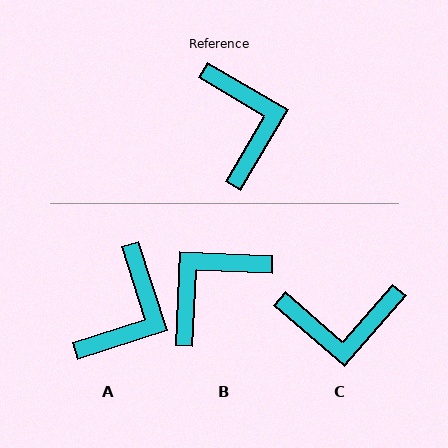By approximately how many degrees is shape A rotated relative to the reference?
Approximately 42 degrees clockwise.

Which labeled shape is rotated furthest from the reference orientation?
B, about 118 degrees away.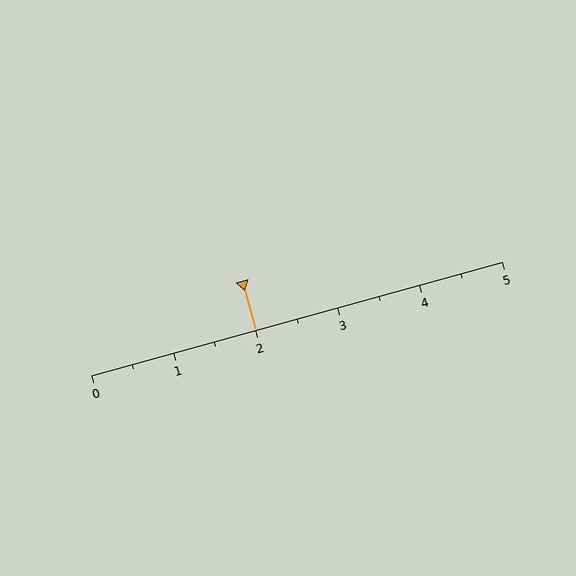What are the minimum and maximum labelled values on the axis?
The axis runs from 0 to 5.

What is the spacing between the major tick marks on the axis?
The major ticks are spaced 1 apart.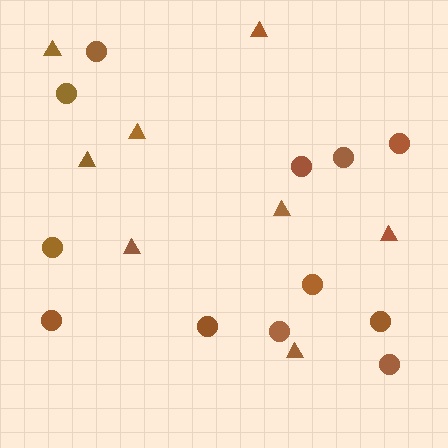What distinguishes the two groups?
There are 2 groups: one group of triangles (8) and one group of circles (12).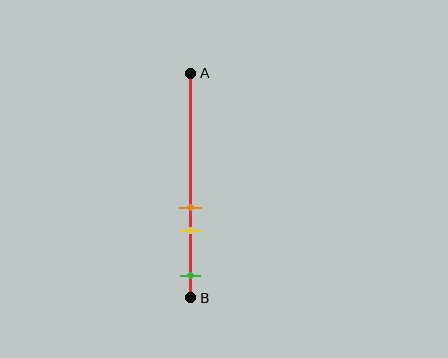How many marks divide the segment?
There are 3 marks dividing the segment.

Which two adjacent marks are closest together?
The orange and yellow marks are the closest adjacent pair.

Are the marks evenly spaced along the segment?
No, the marks are not evenly spaced.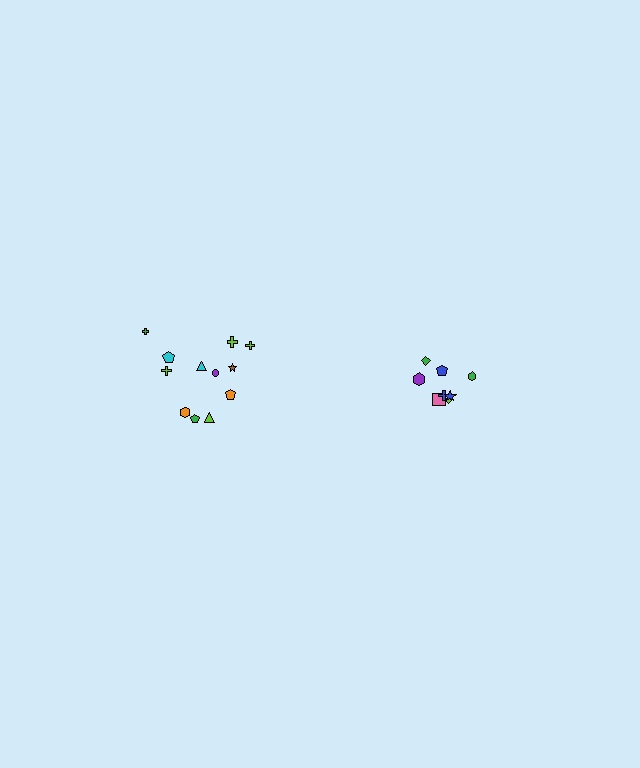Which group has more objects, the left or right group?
The left group.